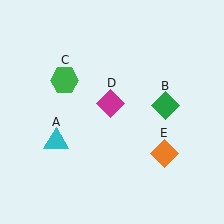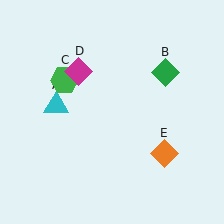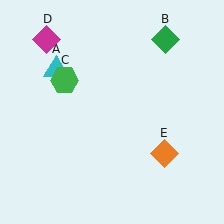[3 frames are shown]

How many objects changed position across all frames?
3 objects changed position: cyan triangle (object A), green diamond (object B), magenta diamond (object D).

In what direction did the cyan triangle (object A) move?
The cyan triangle (object A) moved up.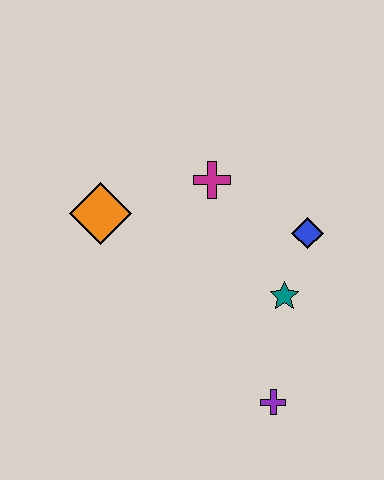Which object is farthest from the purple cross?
The orange diamond is farthest from the purple cross.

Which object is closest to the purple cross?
The teal star is closest to the purple cross.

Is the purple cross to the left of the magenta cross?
No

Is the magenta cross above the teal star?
Yes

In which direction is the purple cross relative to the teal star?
The purple cross is below the teal star.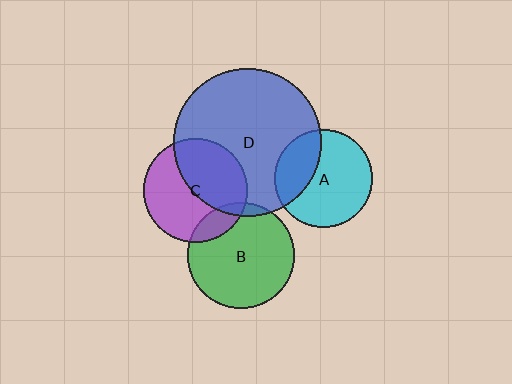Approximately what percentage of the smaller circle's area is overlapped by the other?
Approximately 5%.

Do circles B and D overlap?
Yes.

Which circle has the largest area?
Circle D (blue).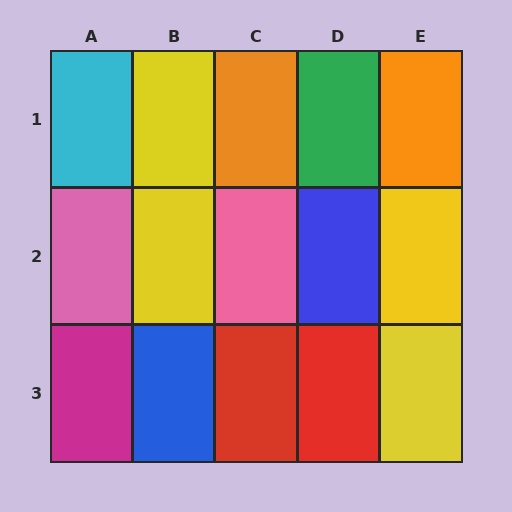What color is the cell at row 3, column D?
Red.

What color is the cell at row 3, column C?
Red.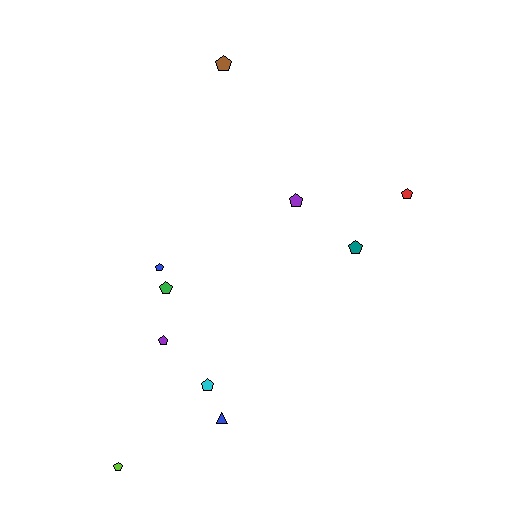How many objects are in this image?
There are 10 objects.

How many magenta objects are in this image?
There are no magenta objects.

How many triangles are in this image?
There is 1 triangle.